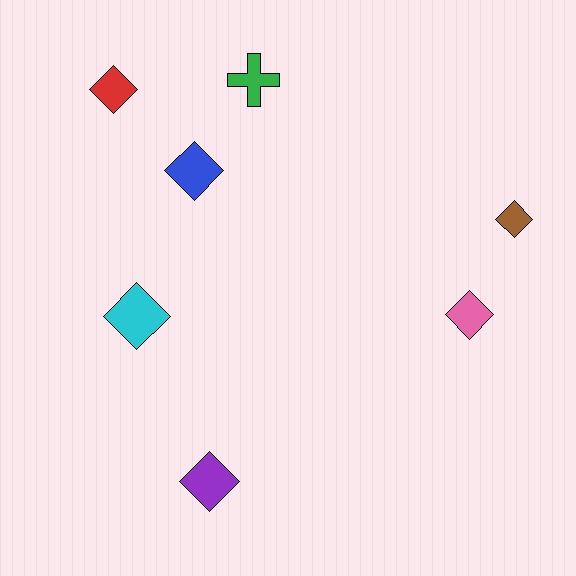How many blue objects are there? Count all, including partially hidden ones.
There is 1 blue object.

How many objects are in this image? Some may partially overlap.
There are 7 objects.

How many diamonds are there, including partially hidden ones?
There are 6 diamonds.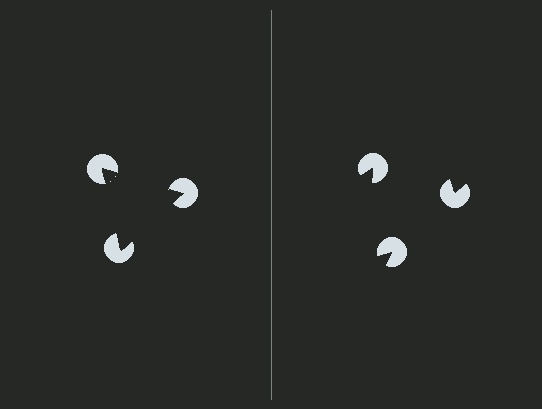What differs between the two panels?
The pac-man discs are positioned identically on both sides; only the wedge orientations differ. On the left they align to a triangle; on the right they are misaligned.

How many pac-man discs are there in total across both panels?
6 — 3 on each side.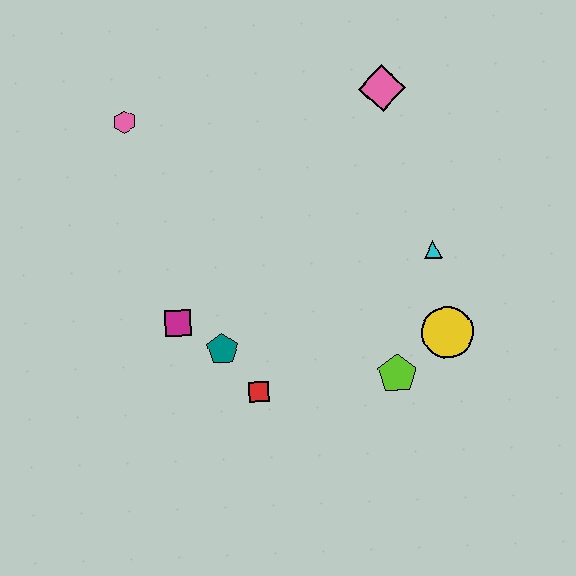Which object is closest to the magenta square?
The teal pentagon is closest to the magenta square.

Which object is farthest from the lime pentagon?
The pink hexagon is farthest from the lime pentagon.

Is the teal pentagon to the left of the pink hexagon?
No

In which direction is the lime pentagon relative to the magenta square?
The lime pentagon is to the right of the magenta square.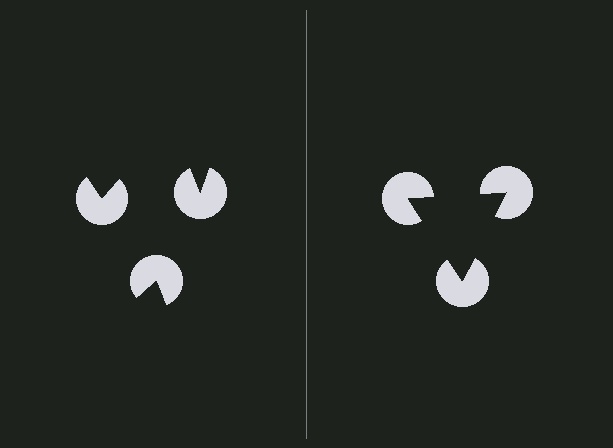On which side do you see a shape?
An illusory triangle appears on the right side. On the left side the wedge cuts are rotated, so no coherent shape forms.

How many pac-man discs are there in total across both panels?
6 — 3 on each side.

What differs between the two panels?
The pac-man discs are positioned identically on both sides; only the wedge orientations differ. On the right they align to a triangle; on the left they are misaligned.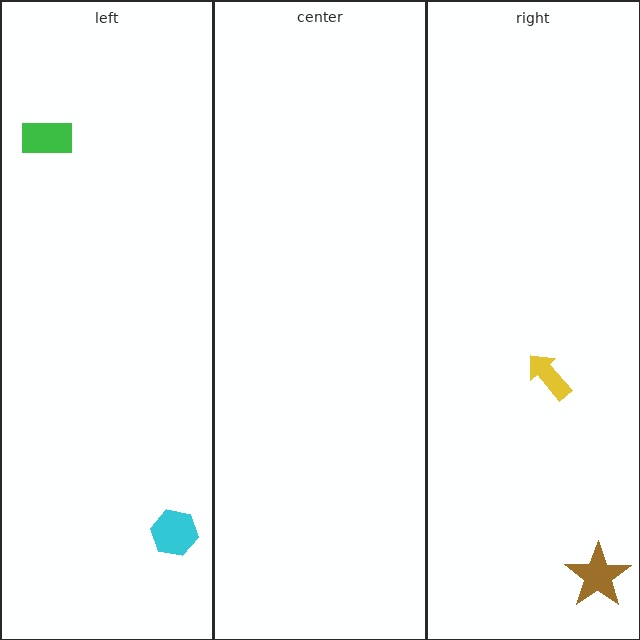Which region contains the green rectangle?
The left region.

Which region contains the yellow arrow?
The right region.